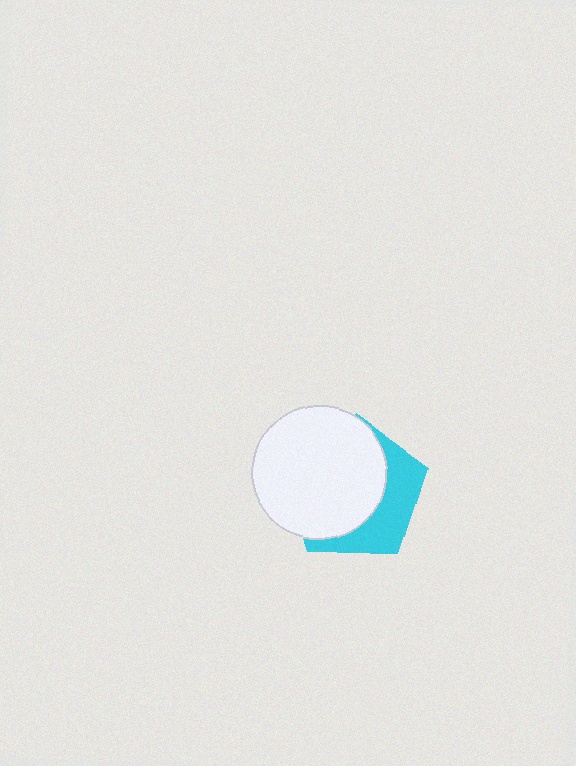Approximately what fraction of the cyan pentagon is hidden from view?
Roughly 63% of the cyan pentagon is hidden behind the white circle.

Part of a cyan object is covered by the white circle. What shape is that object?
It is a pentagon.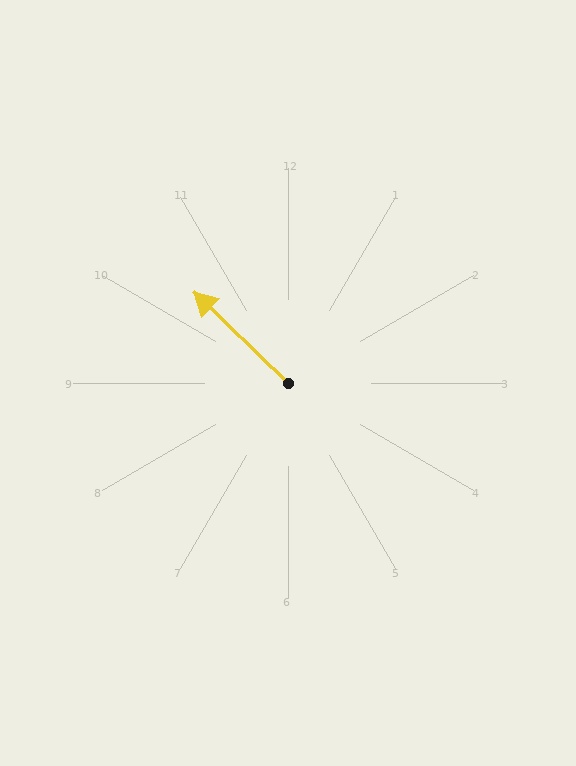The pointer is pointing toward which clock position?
Roughly 10 o'clock.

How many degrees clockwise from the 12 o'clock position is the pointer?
Approximately 314 degrees.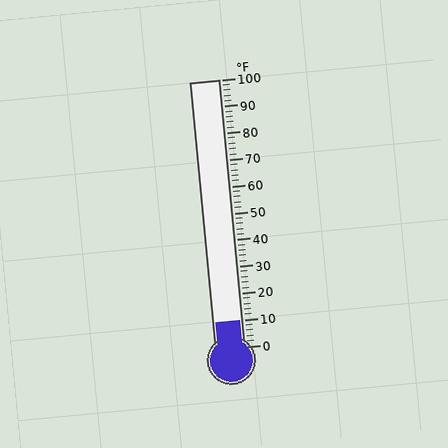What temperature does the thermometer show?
The thermometer shows approximately 10°F.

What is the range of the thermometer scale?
The thermometer scale ranges from 0°F to 100°F.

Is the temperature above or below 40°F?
The temperature is below 40°F.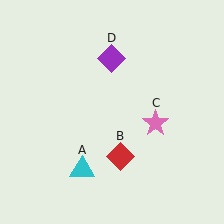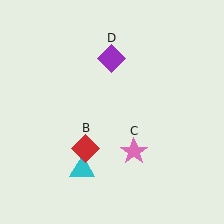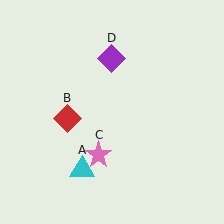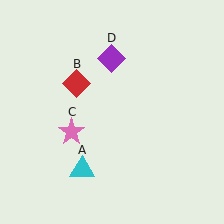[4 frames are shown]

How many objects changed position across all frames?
2 objects changed position: red diamond (object B), pink star (object C).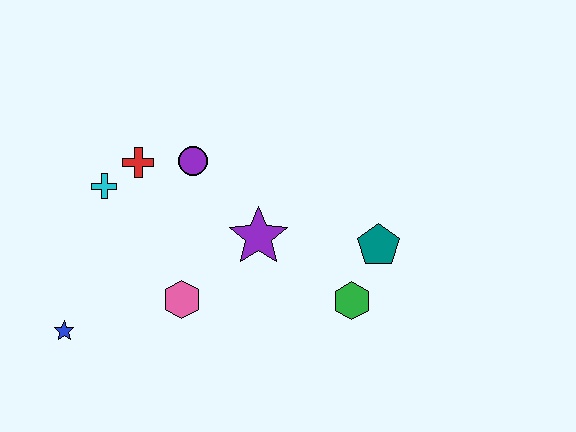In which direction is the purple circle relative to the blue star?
The purple circle is above the blue star.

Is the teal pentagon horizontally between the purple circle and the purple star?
No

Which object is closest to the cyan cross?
The red cross is closest to the cyan cross.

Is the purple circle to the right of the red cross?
Yes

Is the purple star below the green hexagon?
No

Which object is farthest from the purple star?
The blue star is farthest from the purple star.